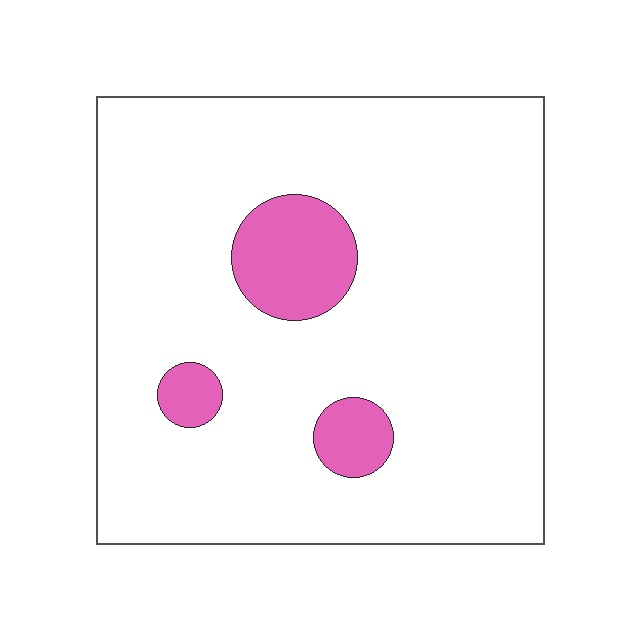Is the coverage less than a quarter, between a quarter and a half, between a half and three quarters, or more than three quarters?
Less than a quarter.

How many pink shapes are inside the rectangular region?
3.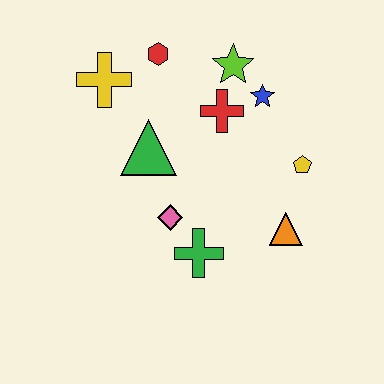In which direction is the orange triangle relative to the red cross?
The orange triangle is below the red cross.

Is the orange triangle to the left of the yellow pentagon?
Yes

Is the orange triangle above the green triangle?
No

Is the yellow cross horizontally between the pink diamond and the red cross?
No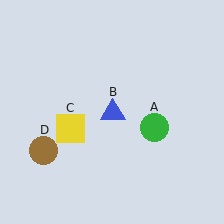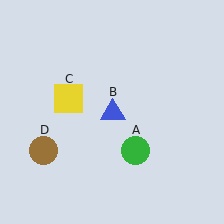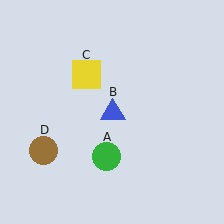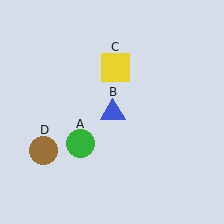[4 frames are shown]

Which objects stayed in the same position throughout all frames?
Blue triangle (object B) and brown circle (object D) remained stationary.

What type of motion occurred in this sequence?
The green circle (object A), yellow square (object C) rotated clockwise around the center of the scene.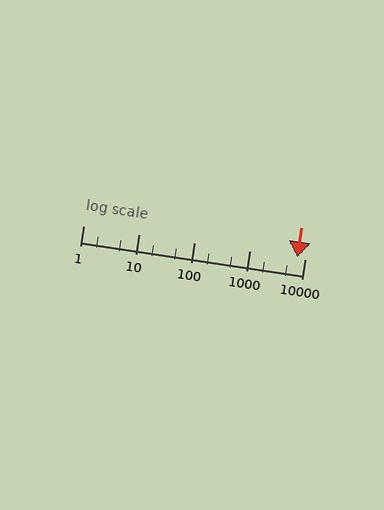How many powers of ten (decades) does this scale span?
The scale spans 4 decades, from 1 to 10000.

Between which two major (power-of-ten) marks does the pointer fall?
The pointer is between 1000 and 10000.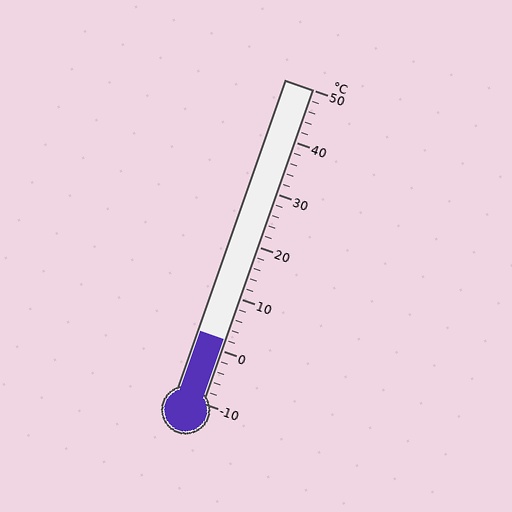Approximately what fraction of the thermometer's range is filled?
The thermometer is filled to approximately 20% of its range.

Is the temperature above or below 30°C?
The temperature is below 30°C.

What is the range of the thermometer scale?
The thermometer scale ranges from -10°C to 50°C.